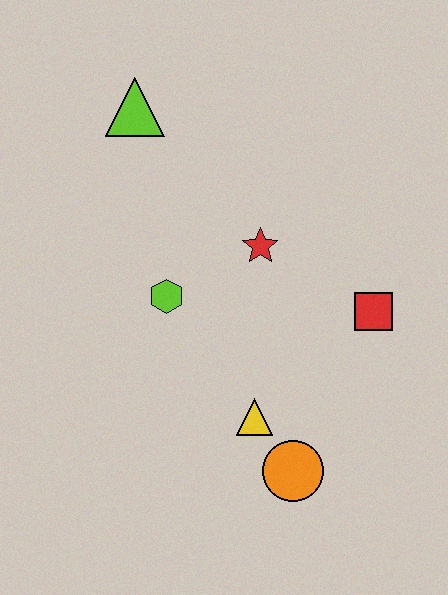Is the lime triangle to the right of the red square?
No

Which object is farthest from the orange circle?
The lime triangle is farthest from the orange circle.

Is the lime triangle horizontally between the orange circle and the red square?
No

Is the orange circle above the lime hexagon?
No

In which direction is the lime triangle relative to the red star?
The lime triangle is above the red star.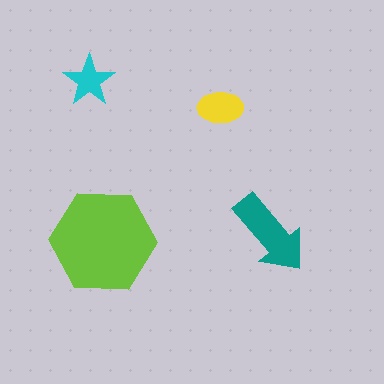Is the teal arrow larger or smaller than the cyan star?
Larger.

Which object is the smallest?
The cyan star.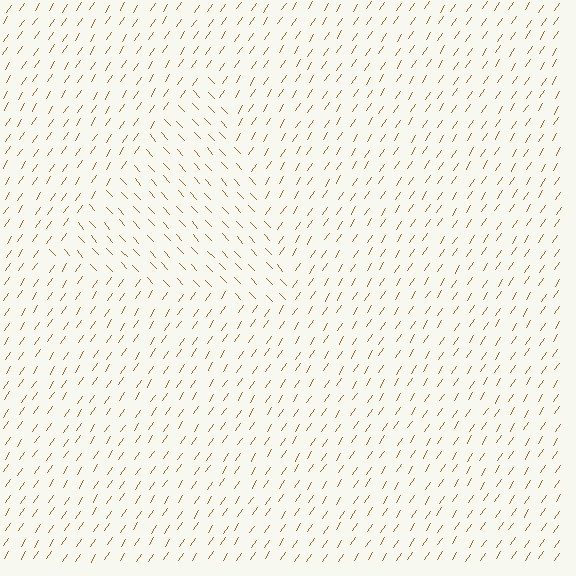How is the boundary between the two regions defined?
The boundary is defined purely by a change in line orientation (approximately 76 degrees difference). All lines are the same color and thickness.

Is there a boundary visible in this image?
Yes, there is a texture boundary formed by a change in line orientation.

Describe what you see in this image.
The image is filled with small brown line segments. A triangle region in the image has lines oriented differently from the surrounding lines, creating a visible texture boundary.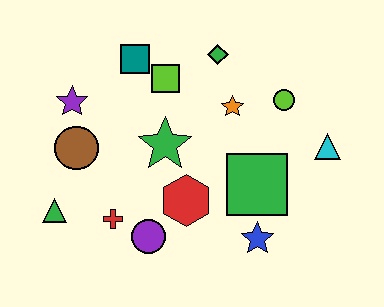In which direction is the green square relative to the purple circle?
The green square is to the right of the purple circle.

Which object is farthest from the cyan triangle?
The green triangle is farthest from the cyan triangle.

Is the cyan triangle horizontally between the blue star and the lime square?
No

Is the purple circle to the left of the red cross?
No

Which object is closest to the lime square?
The teal square is closest to the lime square.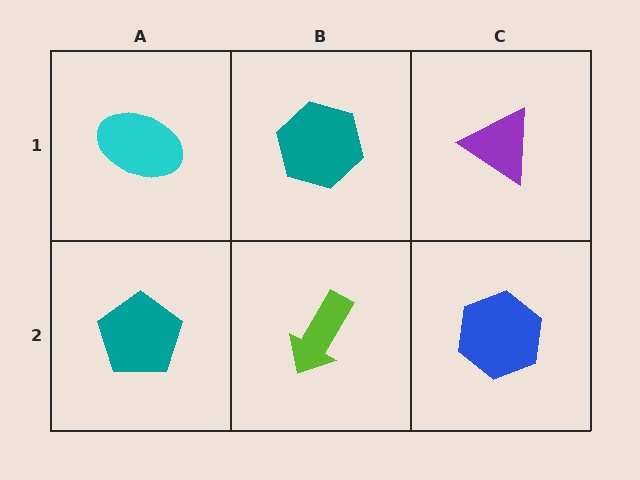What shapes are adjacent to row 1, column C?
A blue hexagon (row 2, column C), a teal hexagon (row 1, column B).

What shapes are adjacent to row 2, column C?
A purple triangle (row 1, column C), a lime arrow (row 2, column B).